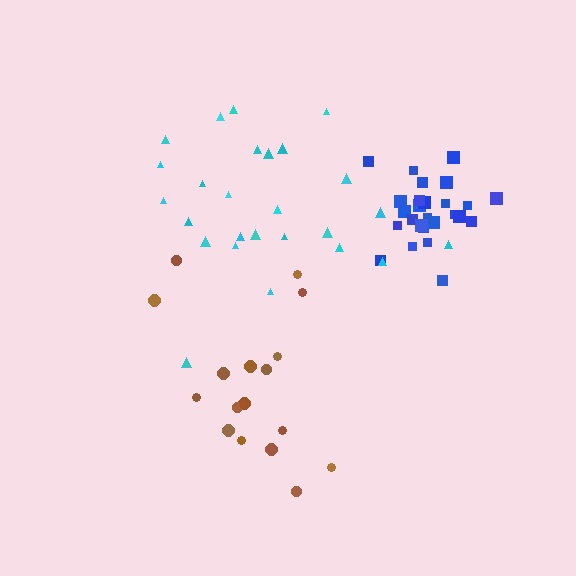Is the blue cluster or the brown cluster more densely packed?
Blue.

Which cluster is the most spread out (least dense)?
Brown.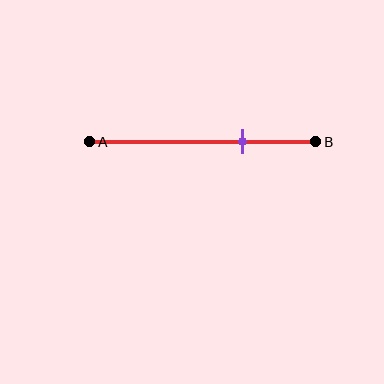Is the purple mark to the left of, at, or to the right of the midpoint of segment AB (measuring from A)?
The purple mark is to the right of the midpoint of segment AB.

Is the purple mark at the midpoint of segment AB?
No, the mark is at about 70% from A, not at the 50% midpoint.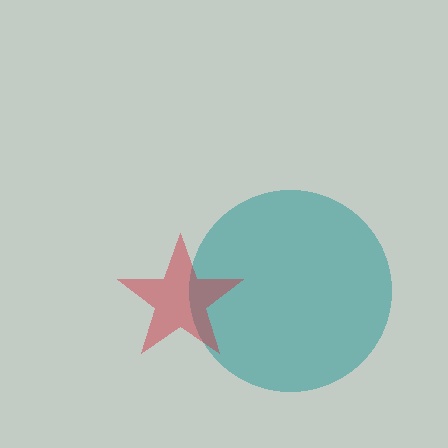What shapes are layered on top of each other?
The layered shapes are: a teal circle, a red star.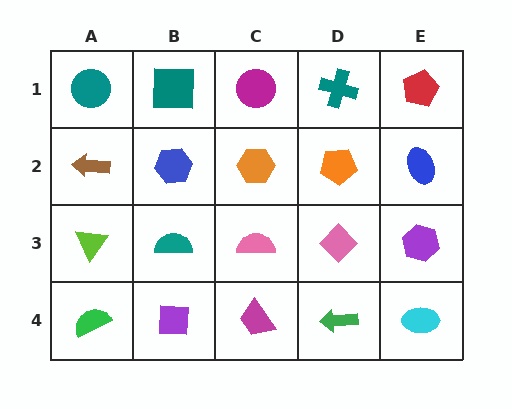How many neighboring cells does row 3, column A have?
3.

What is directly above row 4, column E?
A purple hexagon.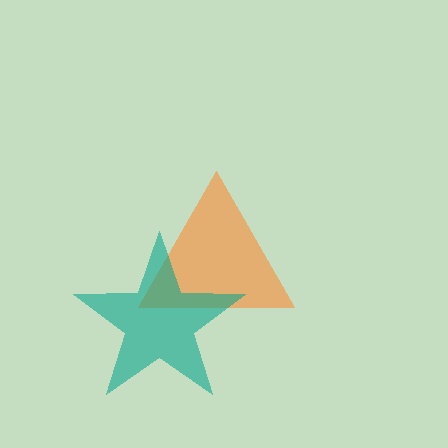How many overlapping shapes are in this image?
There are 2 overlapping shapes in the image.